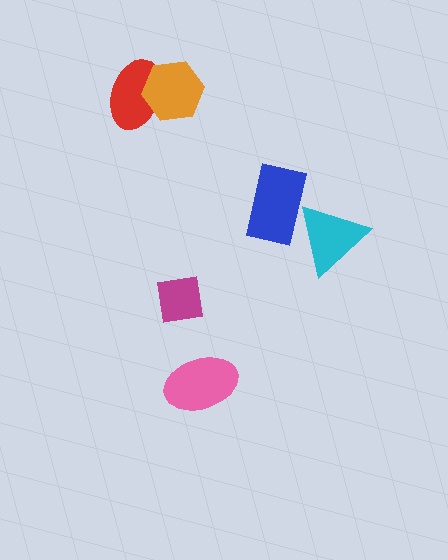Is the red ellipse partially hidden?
Yes, it is partially covered by another shape.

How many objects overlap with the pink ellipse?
0 objects overlap with the pink ellipse.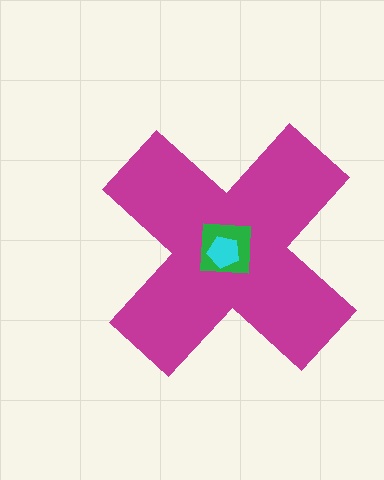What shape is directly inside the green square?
The cyan pentagon.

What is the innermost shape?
The cyan pentagon.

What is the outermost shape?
The magenta cross.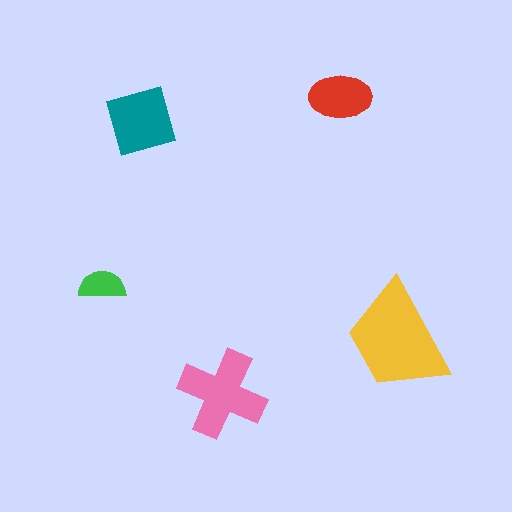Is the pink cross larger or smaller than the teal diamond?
Larger.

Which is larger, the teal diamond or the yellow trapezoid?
The yellow trapezoid.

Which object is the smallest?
The green semicircle.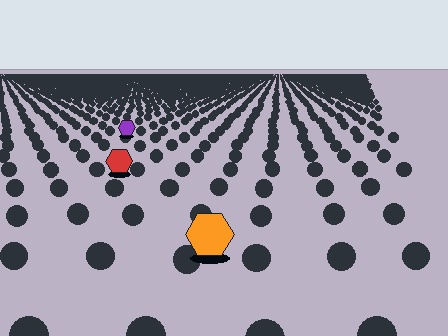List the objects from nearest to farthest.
From nearest to farthest: the orange hexagon, the red hexagon, the purple hexagon.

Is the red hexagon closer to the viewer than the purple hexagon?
Yes. The red hexagon is closer — you can tell from the texture gradient: the ground texture is coarser near it.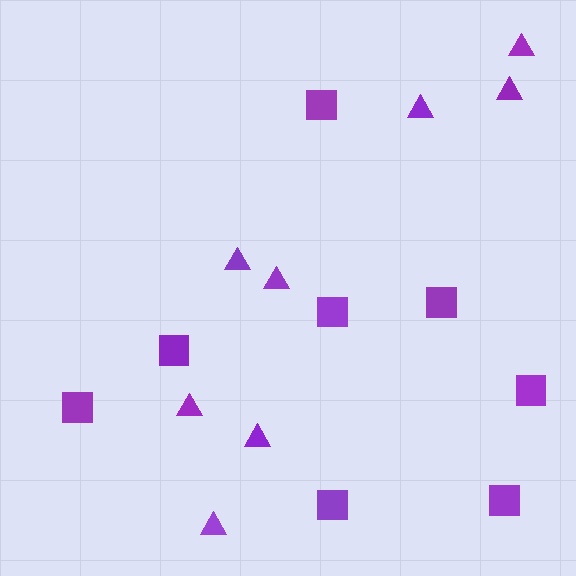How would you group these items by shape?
There are 2 groups: one group of squares (8) and one group of triangles (8).